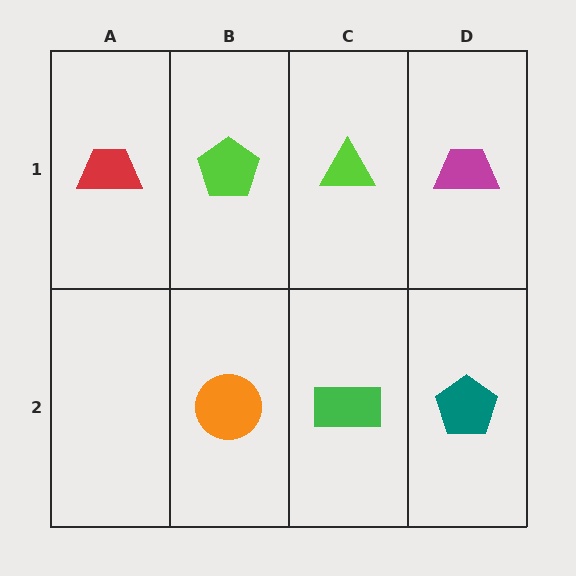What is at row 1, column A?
A red trapezoid.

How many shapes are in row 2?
3 shapes.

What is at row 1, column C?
A lime triangle.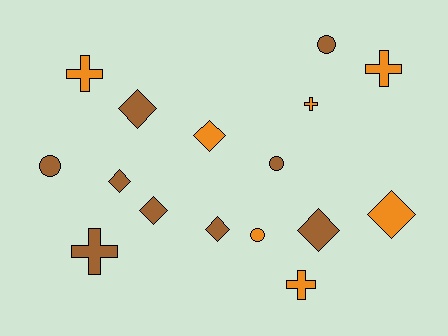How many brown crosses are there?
There is 1 brown cross.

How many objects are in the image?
There are 16 objects.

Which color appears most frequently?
Brown, with 9 objects.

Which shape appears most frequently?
Diamond, with 7 objects.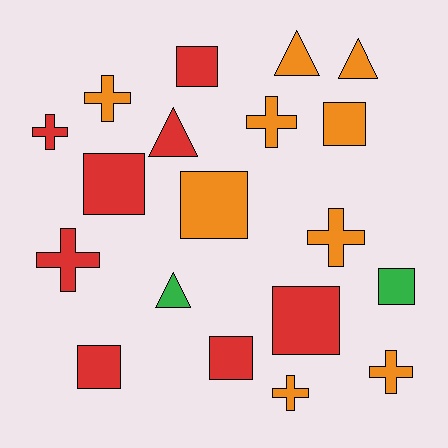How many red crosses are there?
There are 2 red crosses.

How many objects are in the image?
There are 19 objects.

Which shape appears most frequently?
Square, with 8 objects.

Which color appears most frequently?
Orange, with 9 objects.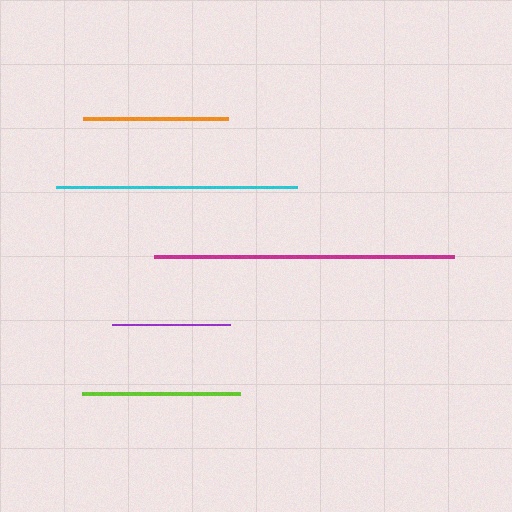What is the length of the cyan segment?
The cyan segment is approximately 241 pixels long.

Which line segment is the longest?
The magenta line is the longest at approximately 301 pixels.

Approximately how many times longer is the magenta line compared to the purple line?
The magenta line is approximately 2.6 times the length of the purple line.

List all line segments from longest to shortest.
From longest to shortest: magenta, cyan, lime, orange, purple.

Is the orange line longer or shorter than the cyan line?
The cyan line is longer than the orange line.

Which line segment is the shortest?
The purple line is the shortest at approximately 118 pixels.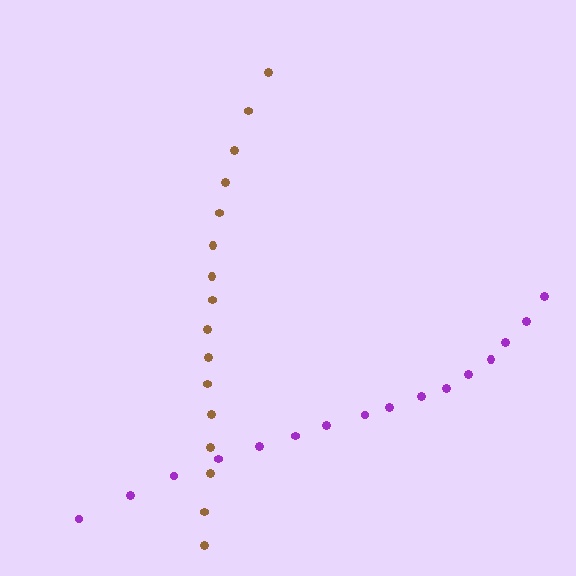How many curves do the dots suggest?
There are 2 distinct paths.